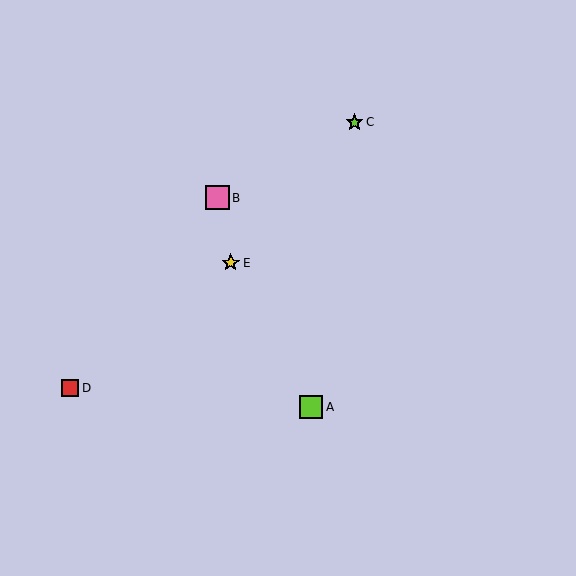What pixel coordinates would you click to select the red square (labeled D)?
Click at (70, 388) to select the red square D.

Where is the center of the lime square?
The center of the lime square is at (311, 407).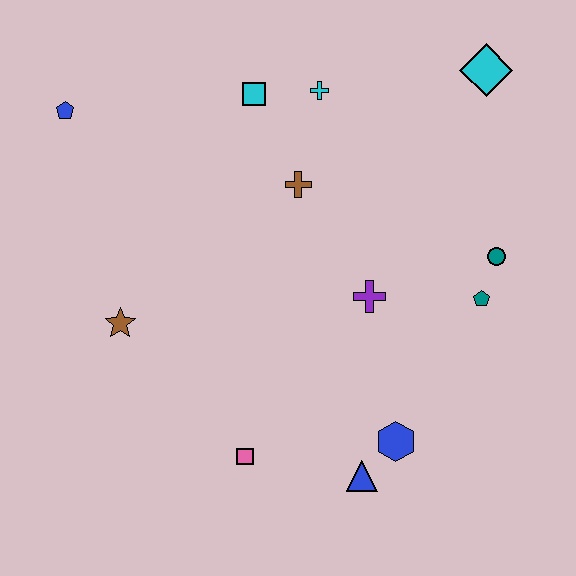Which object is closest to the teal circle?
The teal pentagon is closest to the teal circle.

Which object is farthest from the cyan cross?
The blue triangle is farthest from the cyan cross.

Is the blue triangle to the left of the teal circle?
Yes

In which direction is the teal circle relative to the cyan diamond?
The teal circle is below the cyan diamond.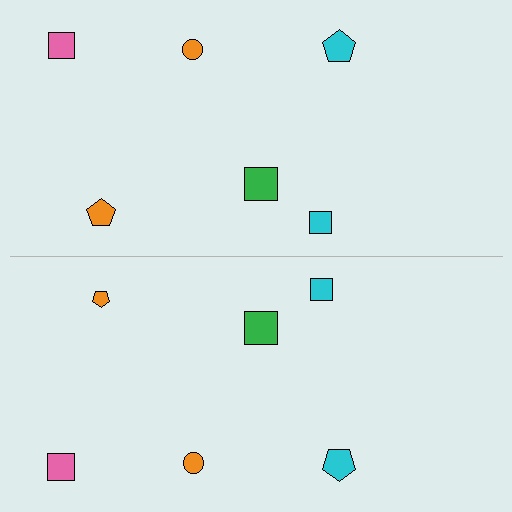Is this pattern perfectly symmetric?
No, the pattern is not perfectly symmetric. The orange pentagon on the bottom side has a different size than its mirror counterpart.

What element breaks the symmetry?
The orange pentagon on the bottom side has a different size than its mirror counterpart.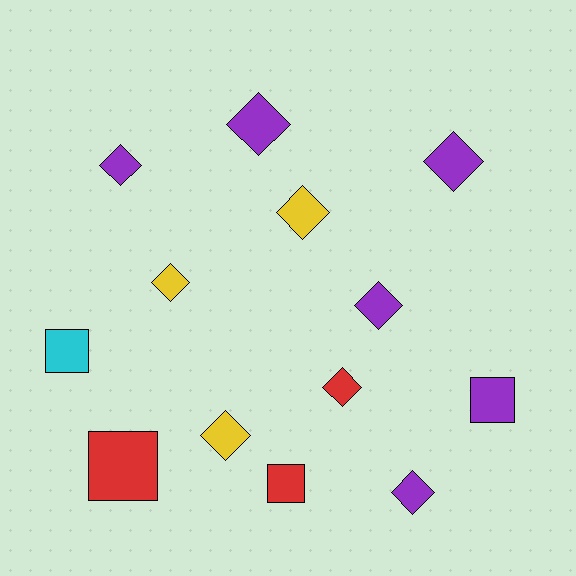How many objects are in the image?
There are 13 objects.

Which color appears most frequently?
Purple, with 6 objects.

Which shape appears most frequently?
Diamond, with 9 objects.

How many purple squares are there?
There is 1 purple square.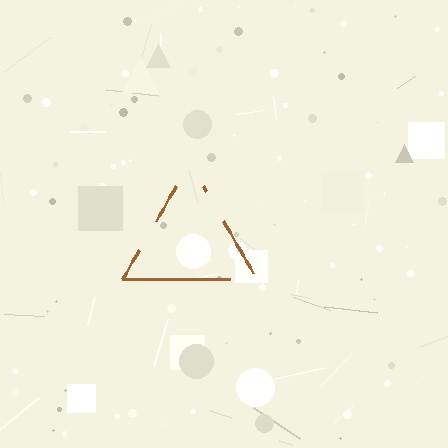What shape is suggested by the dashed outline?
The dashed outline suggests a triangle.